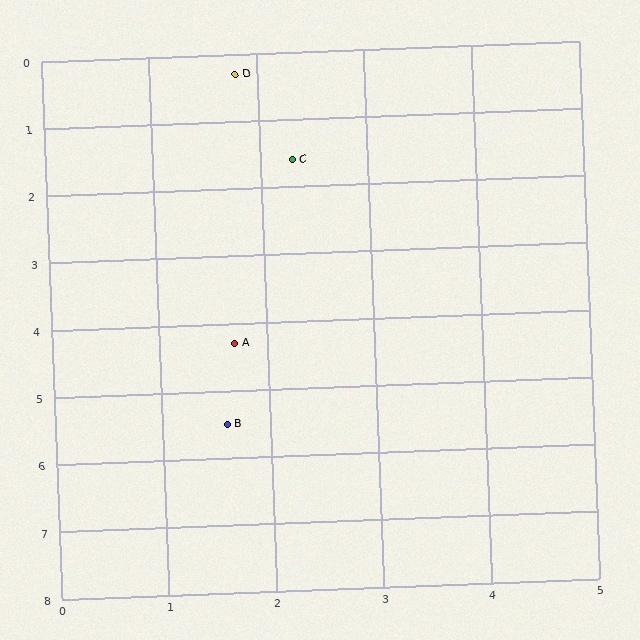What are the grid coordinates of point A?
Point A is at approximately (1.7, 4.3).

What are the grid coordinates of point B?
Point B is at approximately (1.6, 5.5).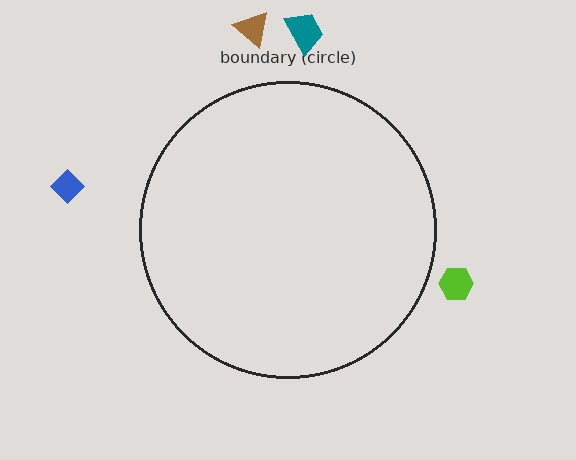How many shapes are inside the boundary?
0 inside, 4 outside.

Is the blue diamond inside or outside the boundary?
Outside.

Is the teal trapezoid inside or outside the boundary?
Outside.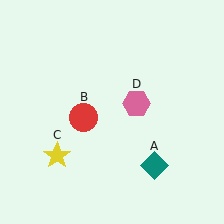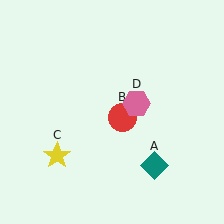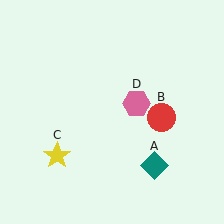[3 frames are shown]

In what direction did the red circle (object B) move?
The red circle (object B) moved right.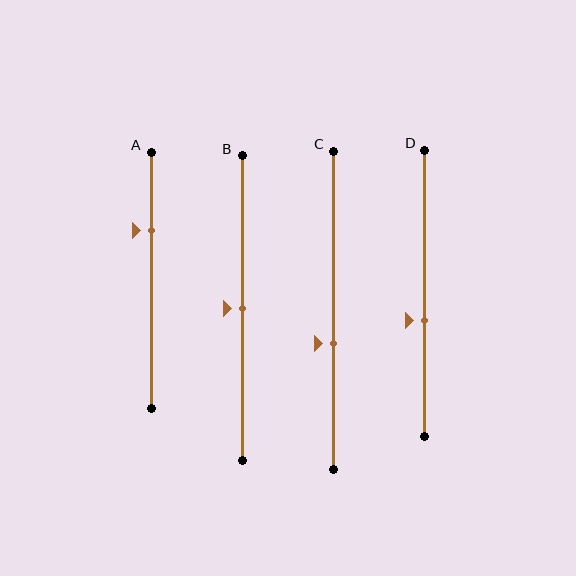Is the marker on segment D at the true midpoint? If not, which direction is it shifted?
No, the marker on segment D is shifted downward by about 9% of the segment length.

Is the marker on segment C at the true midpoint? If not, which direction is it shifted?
No, the marker on segment C is shifted downward by about 10% of the segment length.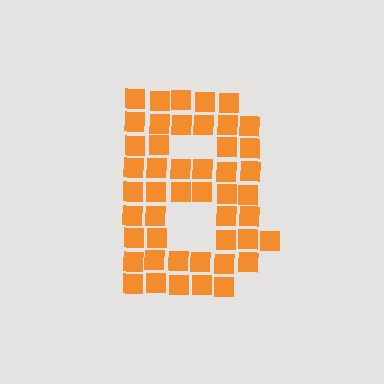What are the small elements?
The small elements are squares.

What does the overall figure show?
The overall figure shows the letter B.